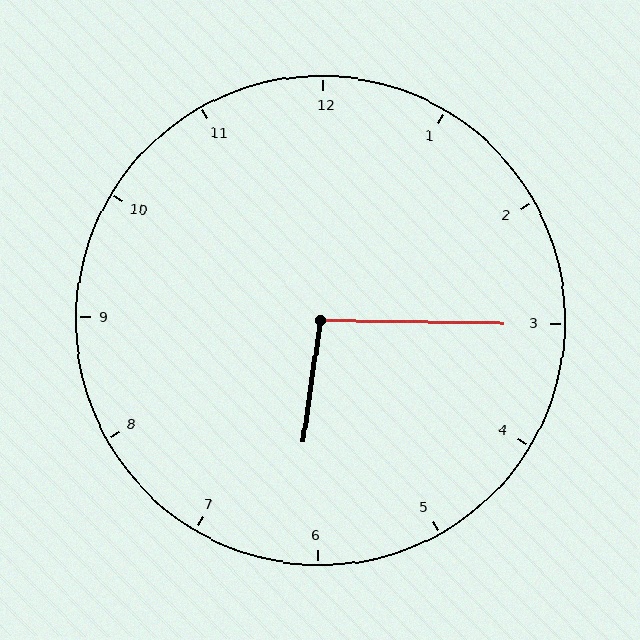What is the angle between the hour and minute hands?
Approximately 98 degrees.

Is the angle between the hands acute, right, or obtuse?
It is obtuse.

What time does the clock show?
6:15.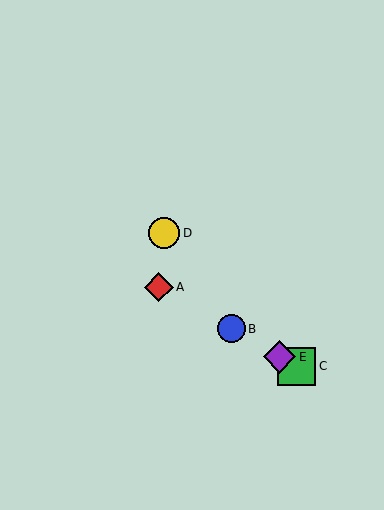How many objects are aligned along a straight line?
4 objects (A, B, C, E) are aligned along a straight line.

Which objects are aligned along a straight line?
Objects A, B, C, E are aligned along a straight line.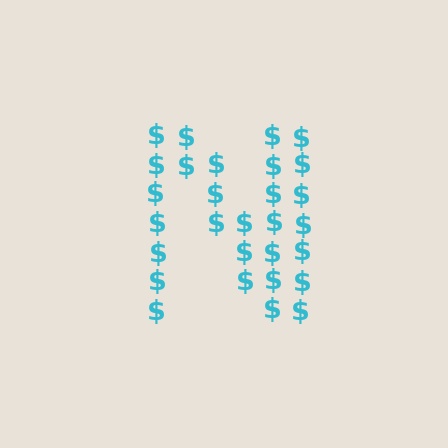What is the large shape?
The large shape is the letter N.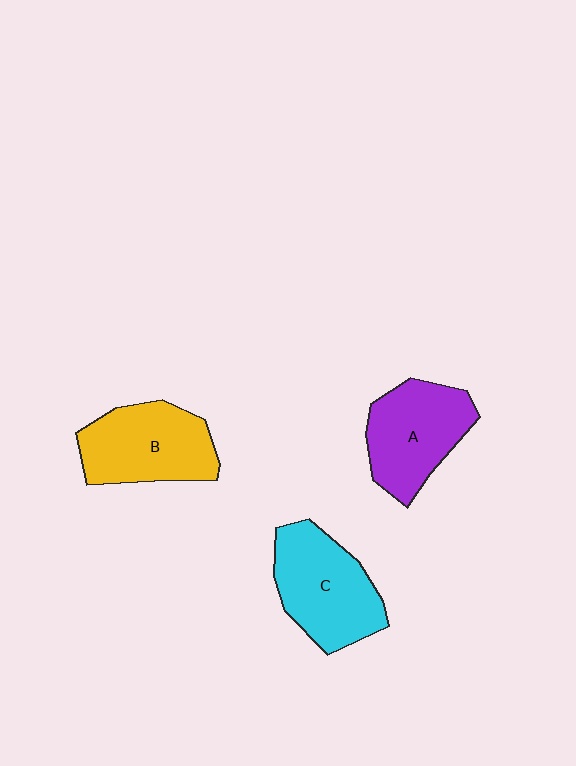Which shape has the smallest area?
Shape A (purple).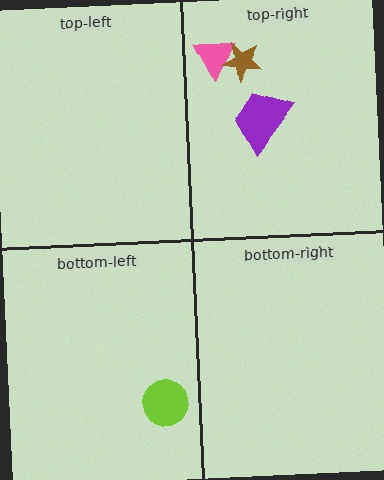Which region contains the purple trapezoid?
The top-right region.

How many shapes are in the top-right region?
3.